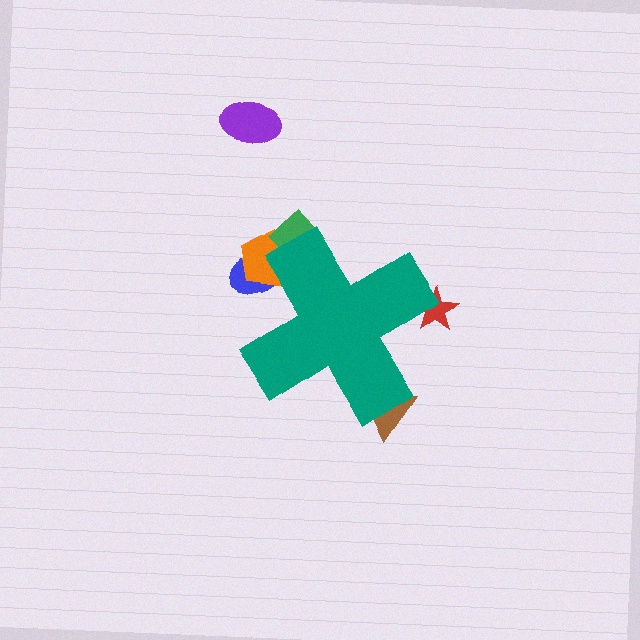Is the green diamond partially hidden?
Yes, the green diamond is partially hidden behind the teal cross.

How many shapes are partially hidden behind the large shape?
5 shapes are partially hidden.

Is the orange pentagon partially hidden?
Yes, the orange pentagon is partially hidden behind the teal cross.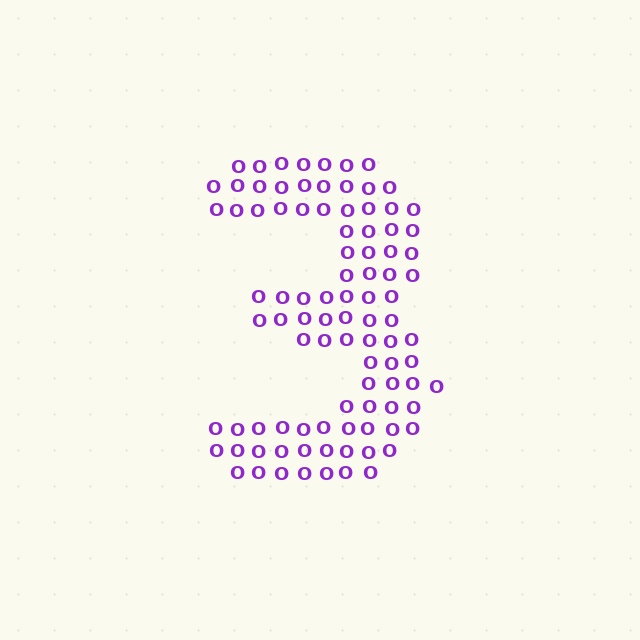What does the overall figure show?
The overall figure shows the digit 3.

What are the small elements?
The small elements are letter O's.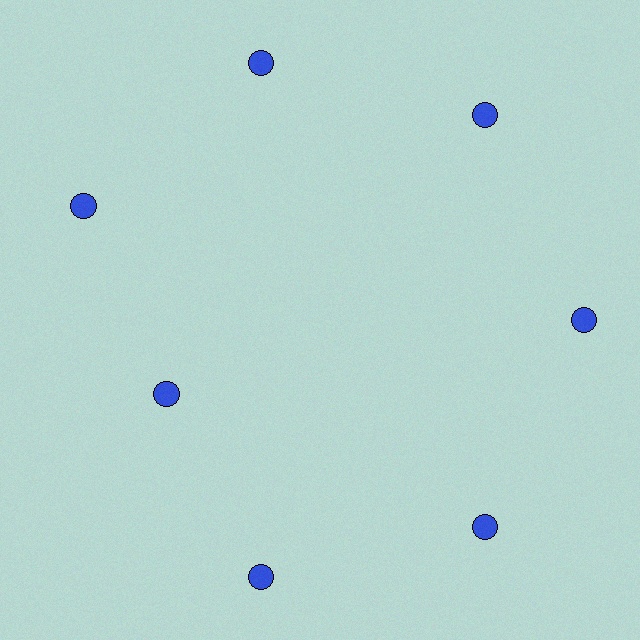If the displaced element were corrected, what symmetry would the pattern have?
It would have 7-fold rotational symmetry — the pattern would map onto itself every 51 degrees.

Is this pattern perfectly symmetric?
No. The 7 blue circles are arranged in a ring, but one element near the 8 o'clock position is pulled inward toward the center, breaking the 7-fold rotational symmetry.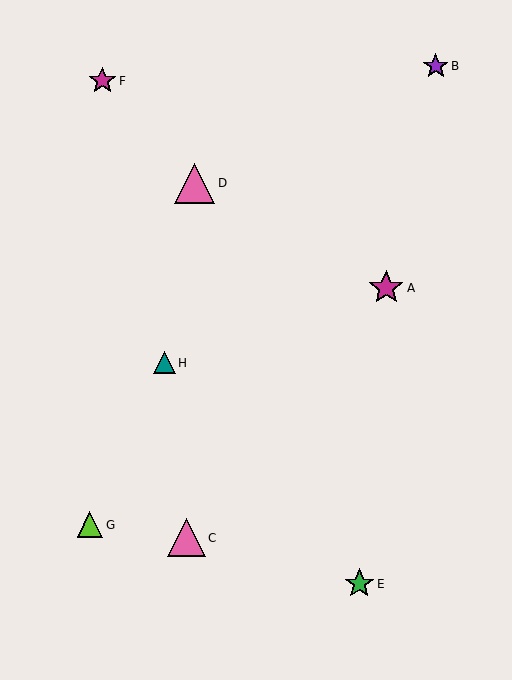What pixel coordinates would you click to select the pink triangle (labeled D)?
Click at (195, 183) to select the pink triangle D.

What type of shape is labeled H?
Shape H is a teal triangle.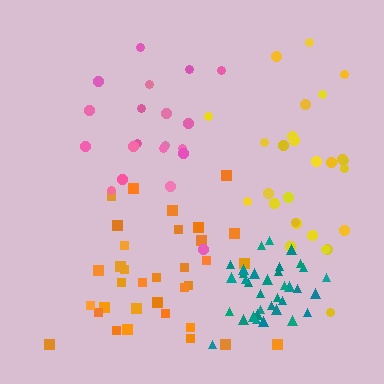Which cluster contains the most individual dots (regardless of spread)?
Teal (35).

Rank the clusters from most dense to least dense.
teal, orange, yellow, pink.